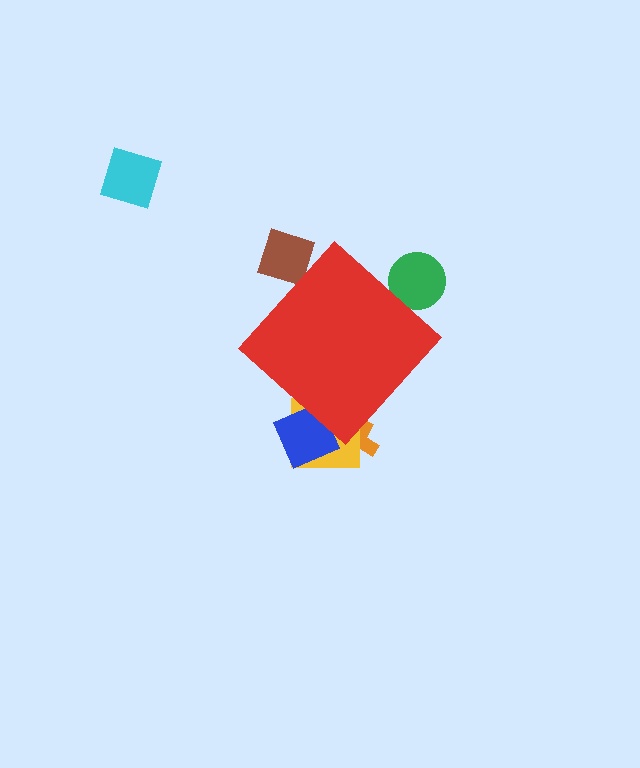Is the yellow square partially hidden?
Yes, the yellow square is partially hidden behind the red diamond.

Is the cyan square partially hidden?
No, the cyan square is fully visible.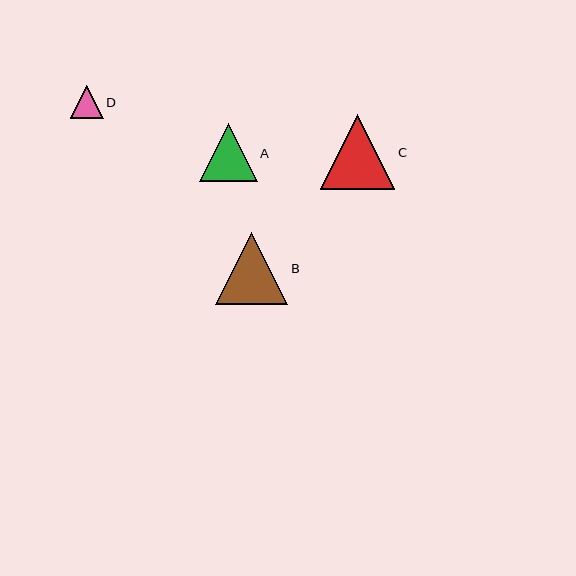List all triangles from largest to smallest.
From largest to smallest: C, B, A, D.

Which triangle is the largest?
Triangle C is the largest with a size of approximately 75 pixels.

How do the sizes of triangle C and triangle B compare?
Triangle C and triangle B are approximately the same size.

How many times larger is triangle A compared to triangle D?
Triangle A is approximately 1.8 times the size of triangle D.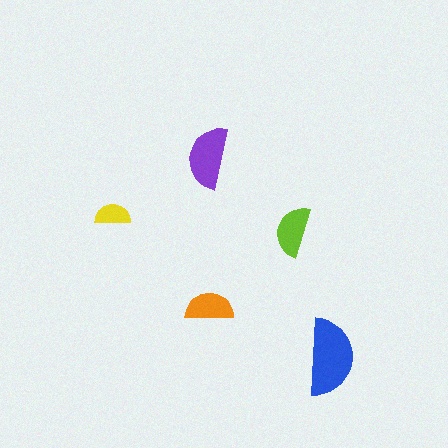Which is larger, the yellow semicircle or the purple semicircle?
The purple one.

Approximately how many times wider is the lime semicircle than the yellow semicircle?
About 1.5 times wider.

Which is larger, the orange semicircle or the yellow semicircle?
The orange one.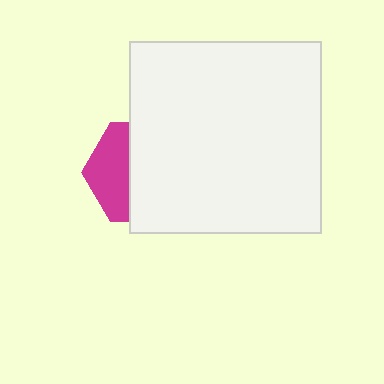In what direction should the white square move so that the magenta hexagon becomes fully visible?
The white square should move right. That is the shortest direction to clear the overlap and leave the magenta hexagon fully visible.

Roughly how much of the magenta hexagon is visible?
A small part of it is visible (roughly 39%).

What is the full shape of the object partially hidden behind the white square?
The partially hidden object is a magenta hexagon.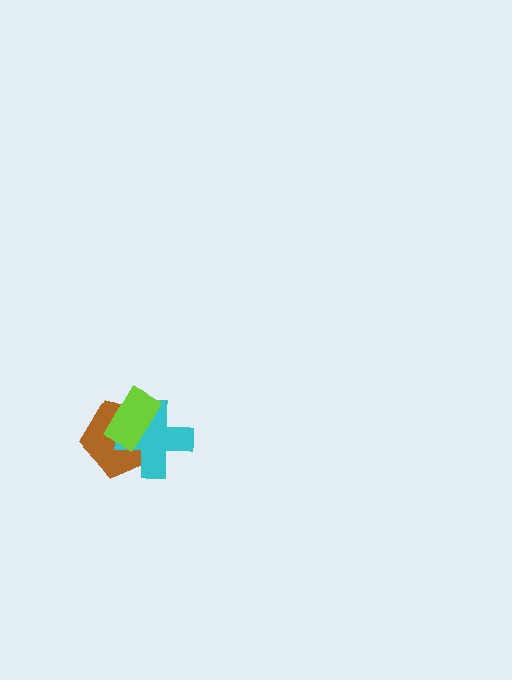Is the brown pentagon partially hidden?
Yes, it is partially covered by another shape.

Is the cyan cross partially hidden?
Yes, it is partially covered by another shape.